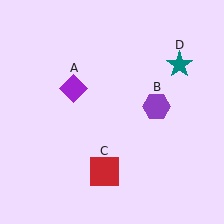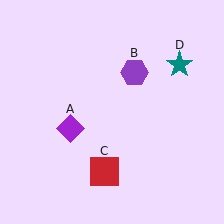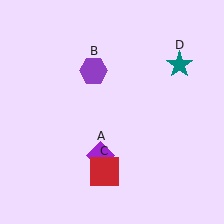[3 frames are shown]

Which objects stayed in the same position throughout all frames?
Red square (object C) and teal star (object D) remained stationary.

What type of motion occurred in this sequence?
The purple diamond (object A), purple hexagon (object B) rotated counterclockwise around the center of the scene.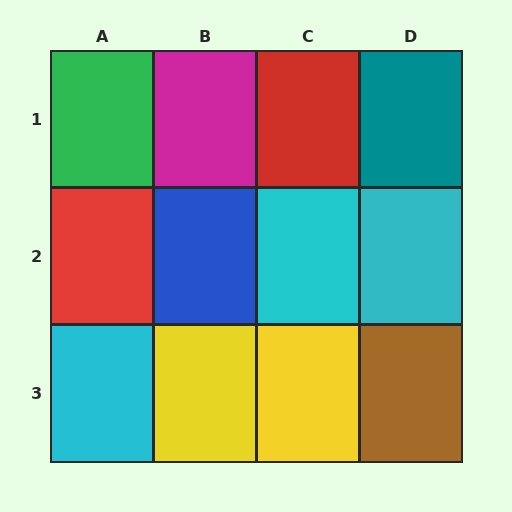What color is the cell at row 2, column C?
Cyan.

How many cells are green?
1 cell is green.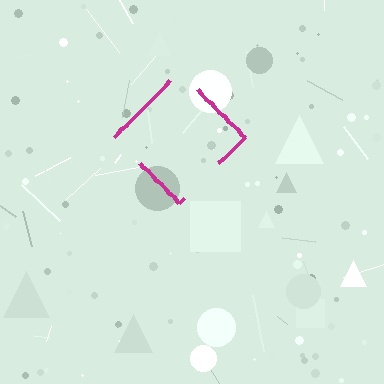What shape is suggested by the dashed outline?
The dashed outline suggests a diamond.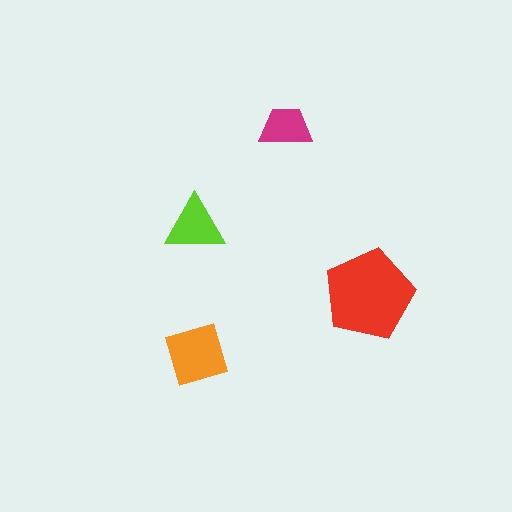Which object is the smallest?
The magenta trapezoid.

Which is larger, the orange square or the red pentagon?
The red pentagon.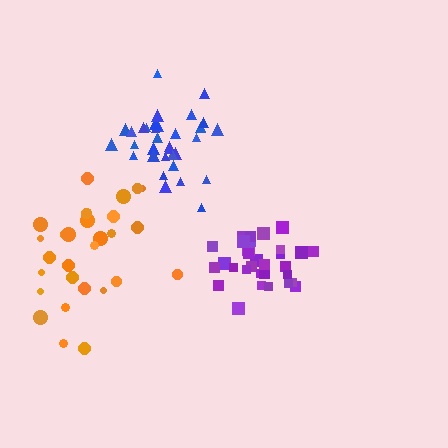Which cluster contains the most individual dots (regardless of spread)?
Blue (35).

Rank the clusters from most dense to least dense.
purple, blue, orange.